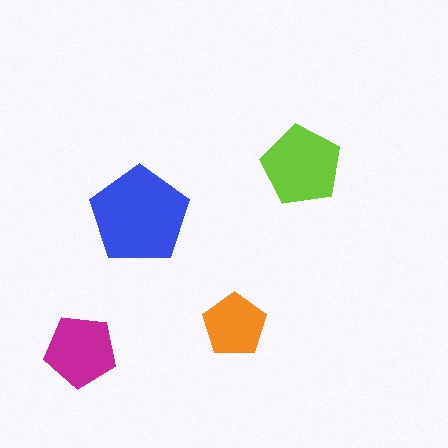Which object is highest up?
The lime pentagon is topmost.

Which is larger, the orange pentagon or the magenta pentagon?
The magenta one.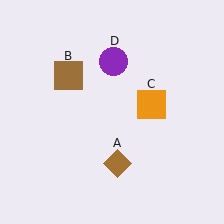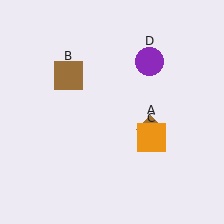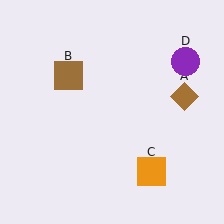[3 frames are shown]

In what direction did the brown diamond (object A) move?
The brown diamond (object A) moved up and to the right.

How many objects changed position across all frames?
3 objects changed position: brown diamond (object A), orange square (object C), purple circle (object D).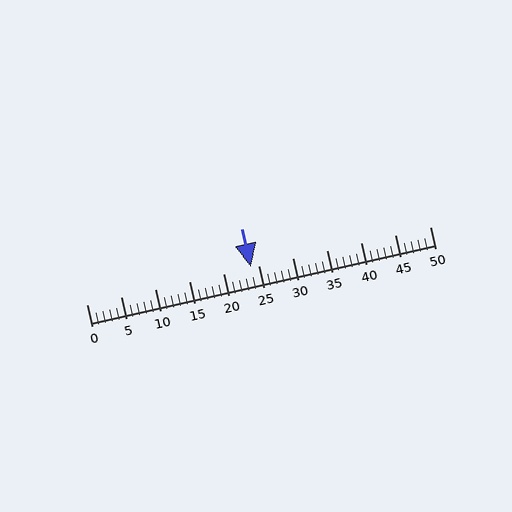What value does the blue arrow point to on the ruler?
The blue arrow points to approximately 24.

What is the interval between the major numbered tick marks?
The major tick marks are spaced 5 units apart.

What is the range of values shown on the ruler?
The ruler shows values from 0 to 50.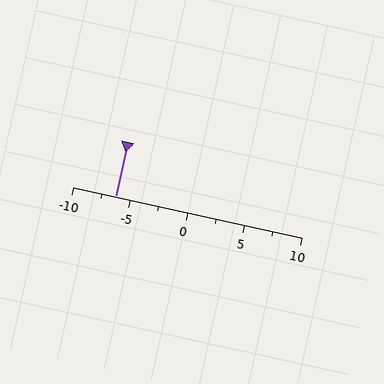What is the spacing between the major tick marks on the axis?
The major ticks are spaced 5 apart.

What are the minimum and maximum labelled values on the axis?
The axis runs from -10 to 10.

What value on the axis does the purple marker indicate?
The marker indicates approximately -6.2.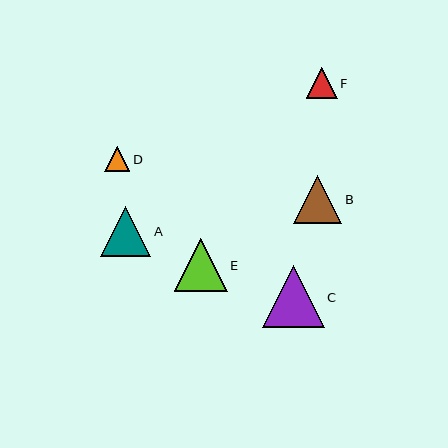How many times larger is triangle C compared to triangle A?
Triangle C is approximately 1.2 times the size of triangle A.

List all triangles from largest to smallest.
From largest to smallest: C, E, A, B, F, D.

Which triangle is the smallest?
Triangle D is the smallest with a size of approximately 25 pixels.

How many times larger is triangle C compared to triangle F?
Triangle C is approximately 2.0 times the size of triangle F.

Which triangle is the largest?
Triangle C is the largest with a size of approximately 62 pixels.